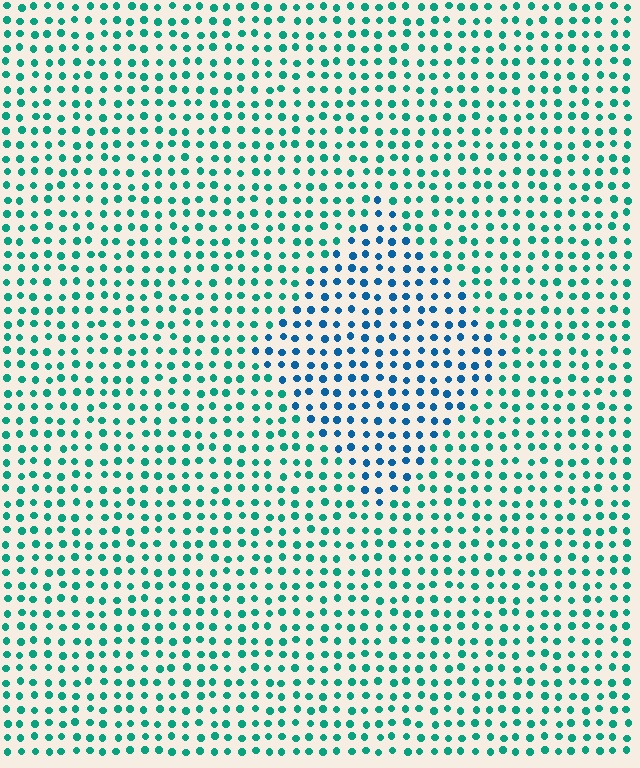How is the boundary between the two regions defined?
The boundary is defined purely by a slight shift in hue (about 39 degrees). Spacing, size, and orientation are identical on both sides.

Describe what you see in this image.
The image is filled with small teal elements in a uniform arrangement. A diamond-shaped region is visible where the elements are tinted to a slightly different hue, forming a subtle color boundary.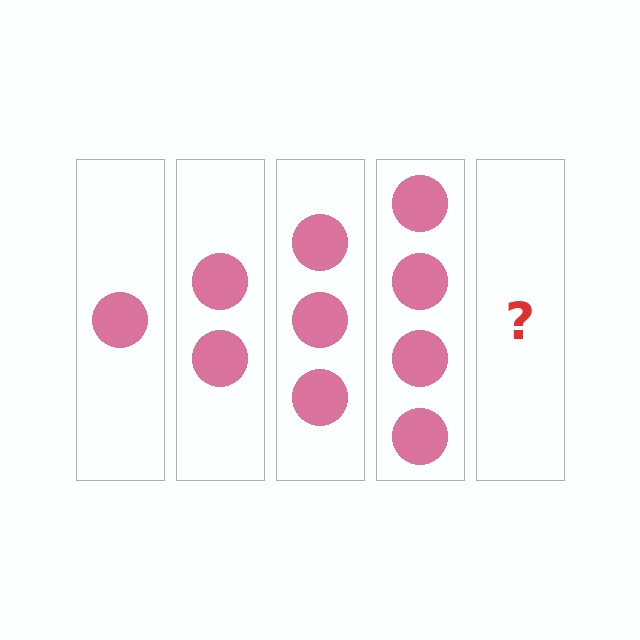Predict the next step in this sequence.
The next step is 5 circles.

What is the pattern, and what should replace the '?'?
The pattern is that each step adds one more circle. The '?' should be 5 circles.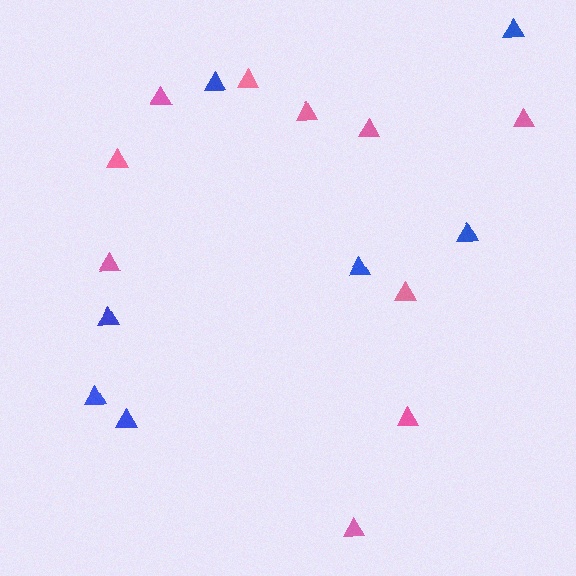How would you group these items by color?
There are 2 groups: one group of pink triangles (10) and one group of blue triangles (7).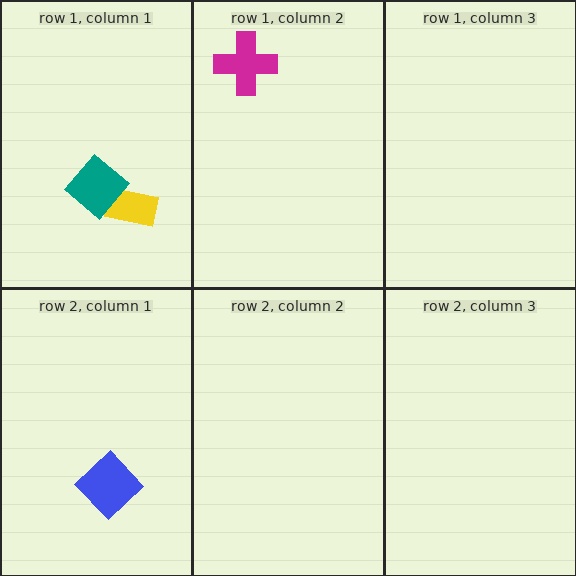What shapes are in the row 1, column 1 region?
The yellow rectangle, the teal diamond.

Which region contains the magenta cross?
The row 1, column 2 region.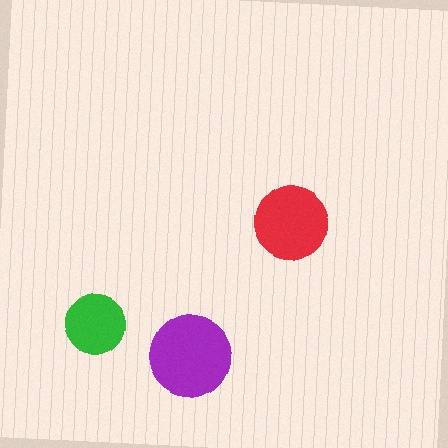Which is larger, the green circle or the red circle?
The red one.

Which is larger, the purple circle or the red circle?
The purple one.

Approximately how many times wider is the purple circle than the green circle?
About 1.5 times wider.